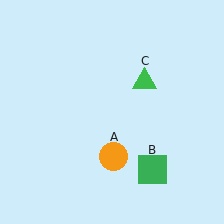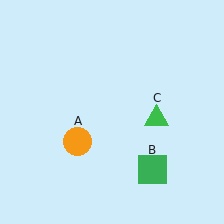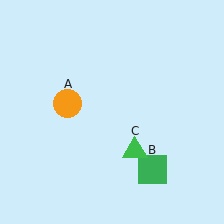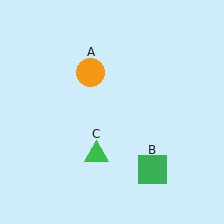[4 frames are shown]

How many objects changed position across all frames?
2 objects changed position: orange circle (object A), green triangle (object C).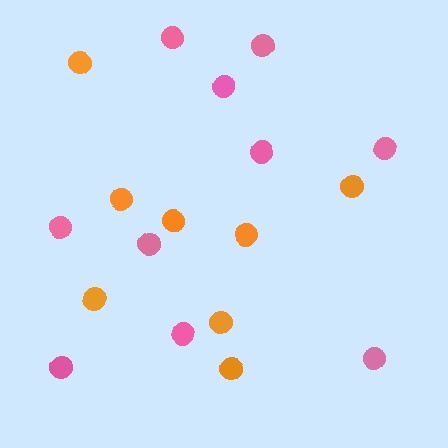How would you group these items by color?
There are 2 groups: one group of pink circles (10) and one group of orange circles (8).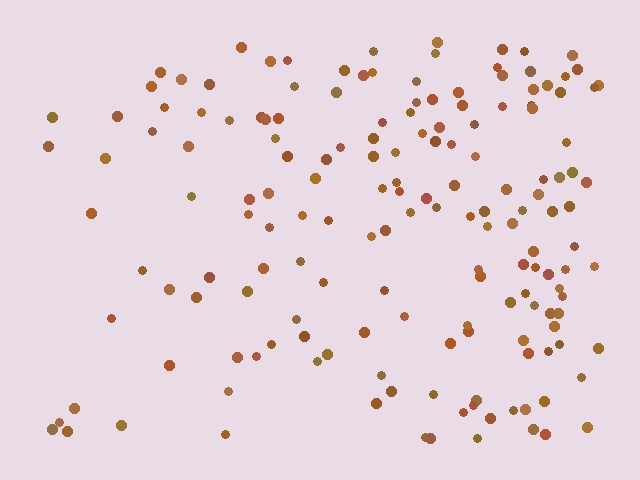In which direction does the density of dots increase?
From left to right, with the right side densest.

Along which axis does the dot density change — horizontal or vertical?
Horizontal.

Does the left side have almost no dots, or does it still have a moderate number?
Still a moderate number, just noticeably fewer than the right.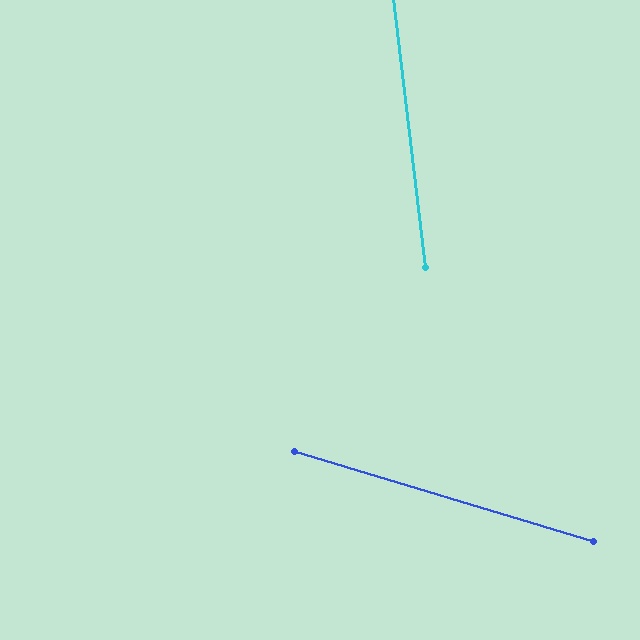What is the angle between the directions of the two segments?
Approximately 67 degrees.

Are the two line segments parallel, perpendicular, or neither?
Neither parallel nor perpendicular — they differ by about 67°.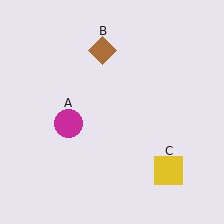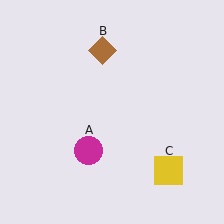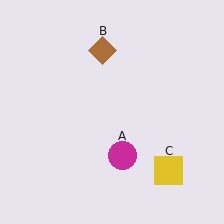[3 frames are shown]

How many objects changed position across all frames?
1 object changed position: magenta circle (object A).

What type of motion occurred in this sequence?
The magenta circle (object A) rotated counterclockwise around the center of the scene.